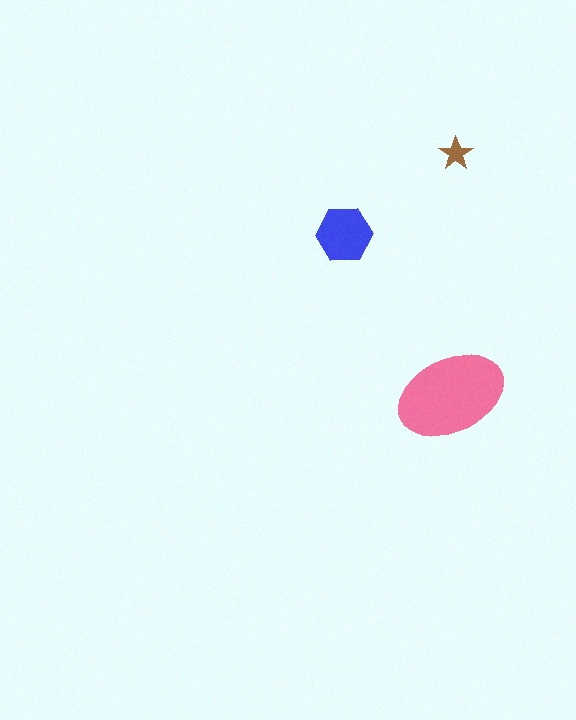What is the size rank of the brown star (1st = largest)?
3rd.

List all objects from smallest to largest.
The brown star, the blue hexagon, the pink ellipse.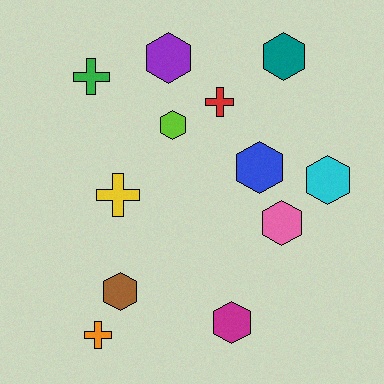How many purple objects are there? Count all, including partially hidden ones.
There is 1 purple object.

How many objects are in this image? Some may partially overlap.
There are 12 objects.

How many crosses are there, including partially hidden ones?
There are 4 crosses.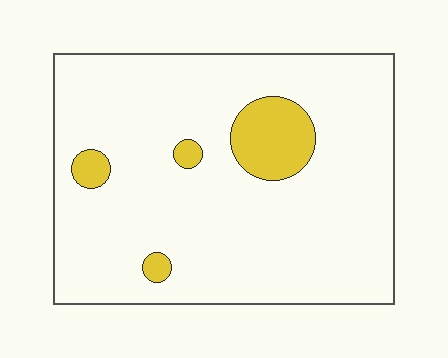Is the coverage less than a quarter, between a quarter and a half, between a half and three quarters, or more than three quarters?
Less than a quarter.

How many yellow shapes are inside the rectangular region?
4.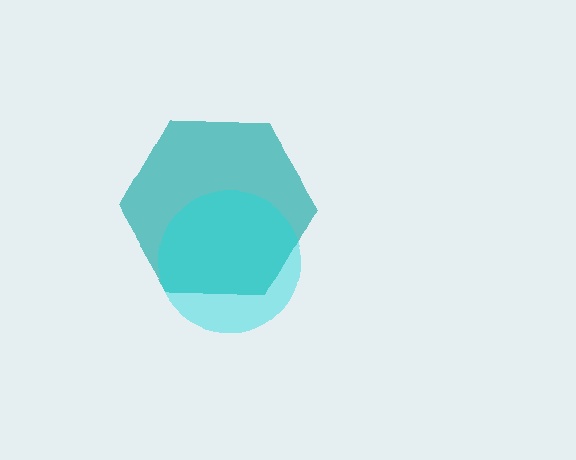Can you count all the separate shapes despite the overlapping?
Yes, there are 2 separate shapes.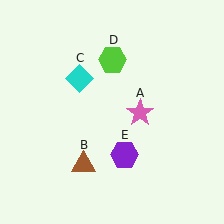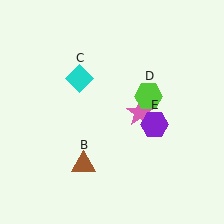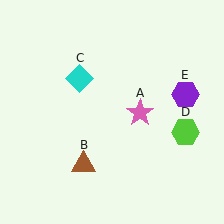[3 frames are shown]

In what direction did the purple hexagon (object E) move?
The purple hexagon (object E) moved up and to the right.